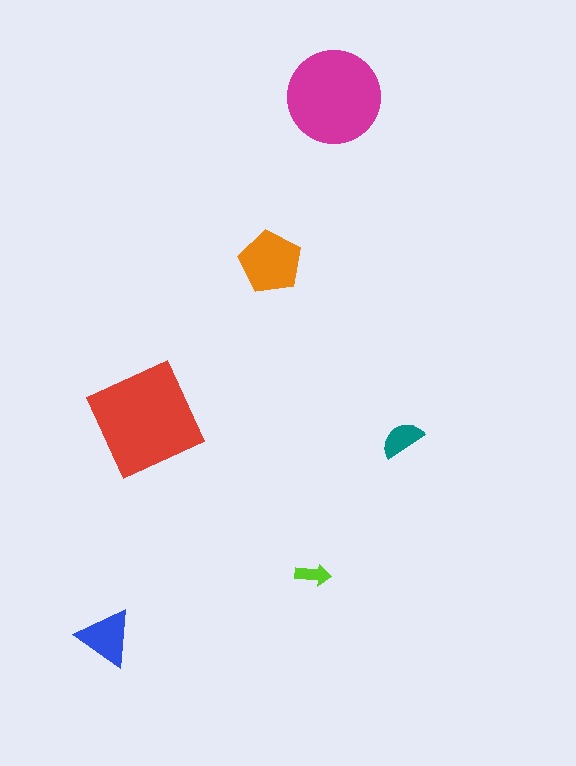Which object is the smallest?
The lime arrow.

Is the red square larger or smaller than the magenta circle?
Larger.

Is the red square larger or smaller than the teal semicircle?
Larger.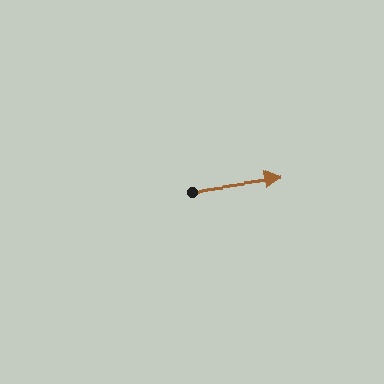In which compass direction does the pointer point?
East.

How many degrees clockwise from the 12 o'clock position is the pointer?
Approximately 83 degrees.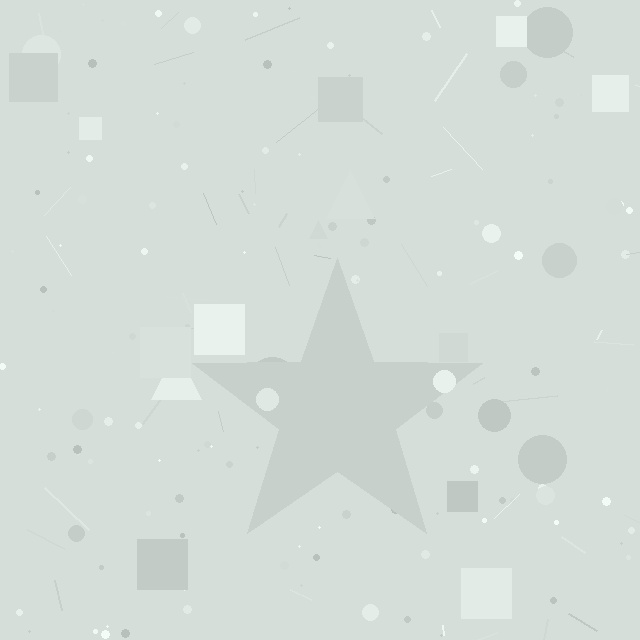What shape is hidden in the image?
A star is hidden in the image.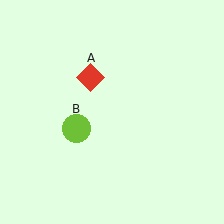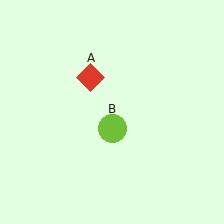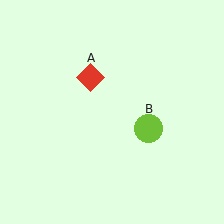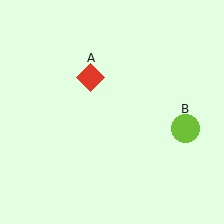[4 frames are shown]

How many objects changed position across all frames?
1 object changed position: lime circle (object B).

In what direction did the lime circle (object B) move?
The lime circle (object B) moved right.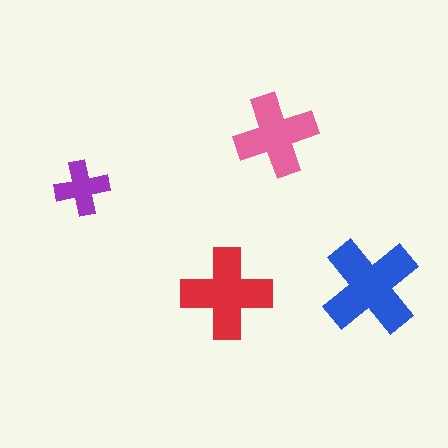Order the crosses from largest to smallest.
the blue one, the red one, the pink one, the purple one.